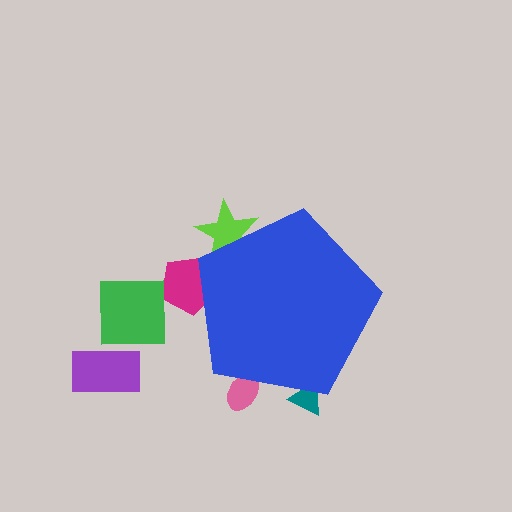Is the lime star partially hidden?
Yes, the lime star is partially hidden behind the blue pentagon.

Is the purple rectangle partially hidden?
No, the purple rectangle is fully visible.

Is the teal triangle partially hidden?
Yes, the teal triangle is partially hidden behind the blue pentagon.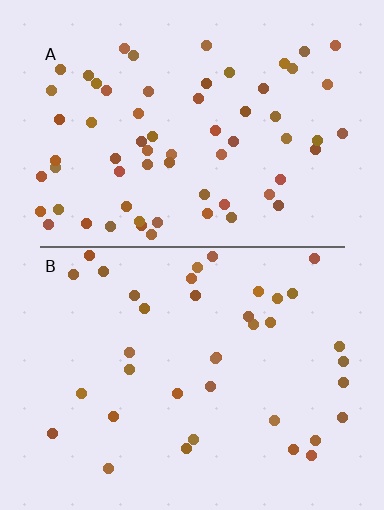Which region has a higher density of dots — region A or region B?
A (the top).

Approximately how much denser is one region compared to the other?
Approximately 1.7× — region A over region B.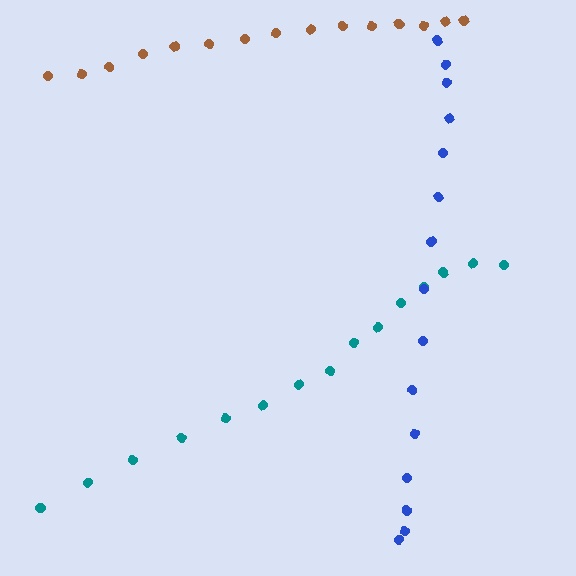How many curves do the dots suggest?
There are 3 distinct paths.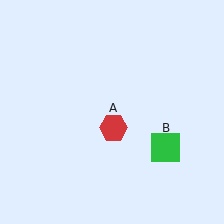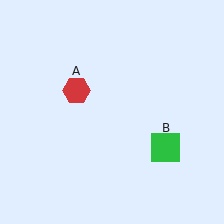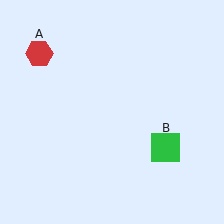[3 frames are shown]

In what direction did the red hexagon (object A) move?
The red hexagon (object A) moved up and to the left.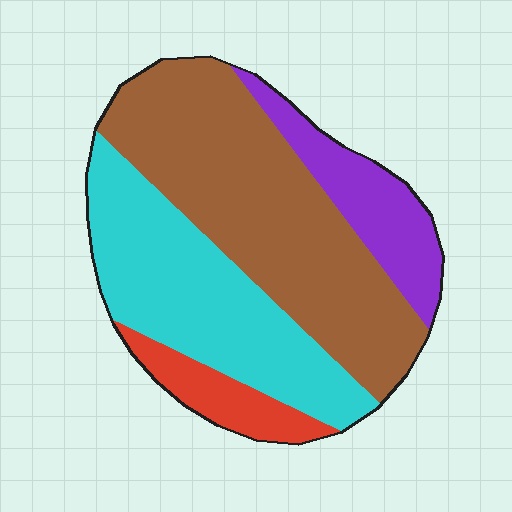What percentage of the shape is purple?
Purple takes up about one eighth (1/8) of the shape.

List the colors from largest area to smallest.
From largest to smallest: brown, cyan, purple, red.